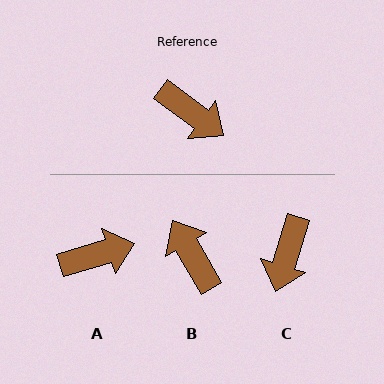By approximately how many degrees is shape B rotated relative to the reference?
Approximately 157 degrees counter-clockwise.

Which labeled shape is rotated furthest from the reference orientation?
B, about 157 degrees away.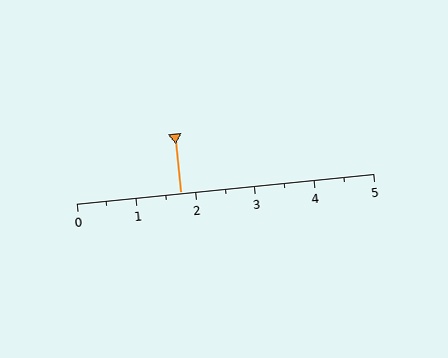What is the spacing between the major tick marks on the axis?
The major ticks are spaced 1 apart.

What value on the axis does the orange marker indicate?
The marker indicates approximately 1.8.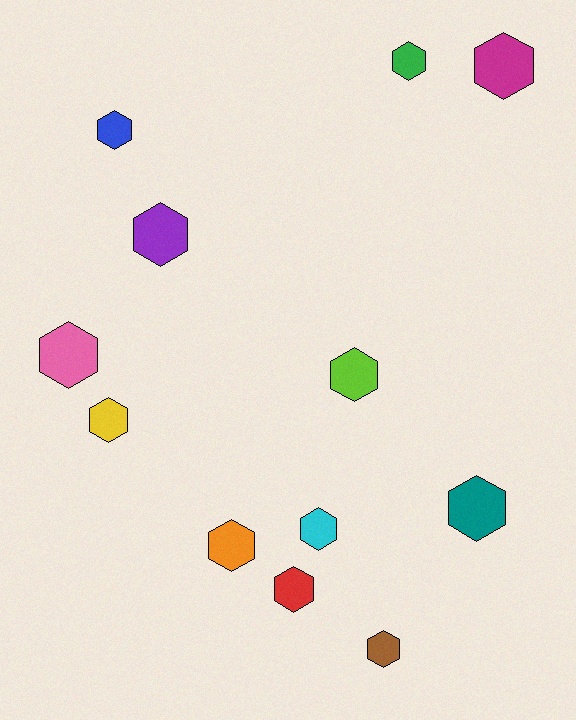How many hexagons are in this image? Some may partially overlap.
There are 12 hexagons.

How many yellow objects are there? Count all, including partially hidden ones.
There is 1 yellow object.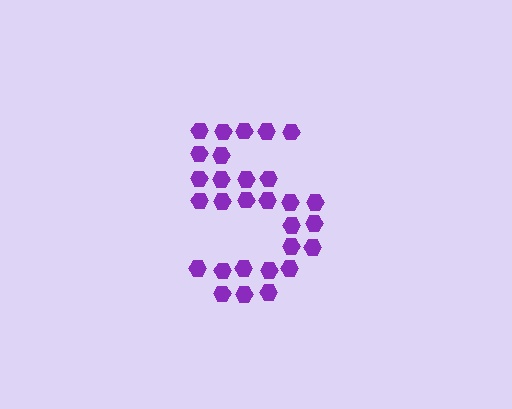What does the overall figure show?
The overall figure shows the digit 5.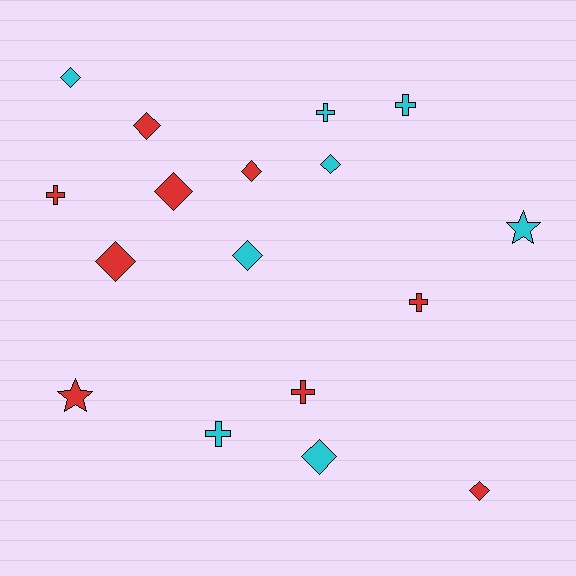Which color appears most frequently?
Red, with 9 objects.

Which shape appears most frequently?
Diamond, with 9 objects.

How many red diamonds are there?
There are 5 red diamonds.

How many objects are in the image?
There are 17 objects.